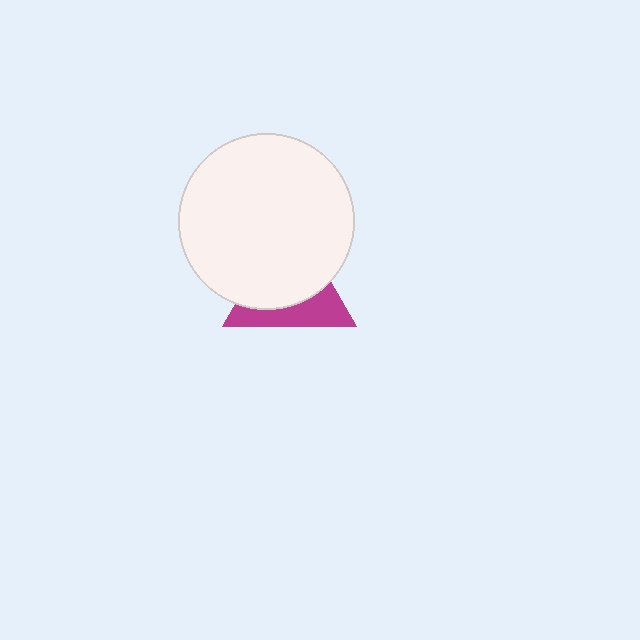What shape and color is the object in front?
The object in front is a white circle.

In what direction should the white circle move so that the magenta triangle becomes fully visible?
The white circle should move up. That is the shortest direction to clear the overlap and leave the magenta triangle fully visible.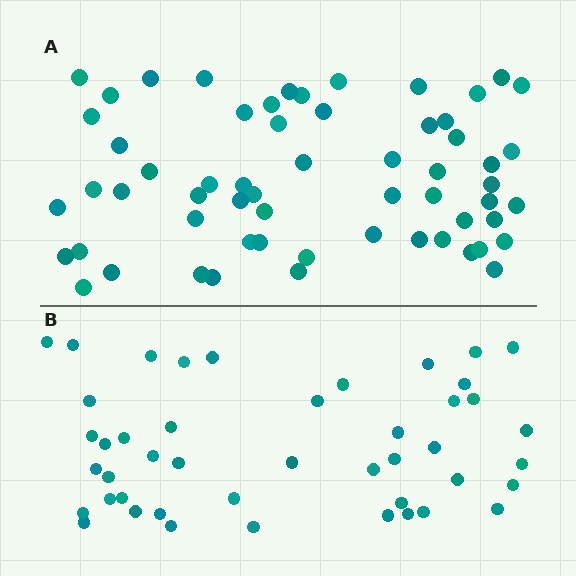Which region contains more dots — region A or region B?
Region A (the top region) has more dots.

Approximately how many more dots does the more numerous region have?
Region A has approximately 15 more dots than region B.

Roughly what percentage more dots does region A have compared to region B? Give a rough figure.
About 35% more.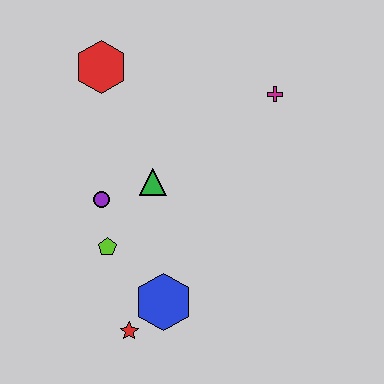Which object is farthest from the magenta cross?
The red star is farthest from the magenta cross.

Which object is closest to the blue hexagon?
The red star is closest to the blue hexagon.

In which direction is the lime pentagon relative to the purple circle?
The lime pentagon is below the purple circle.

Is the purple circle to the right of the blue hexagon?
No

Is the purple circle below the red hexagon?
Yes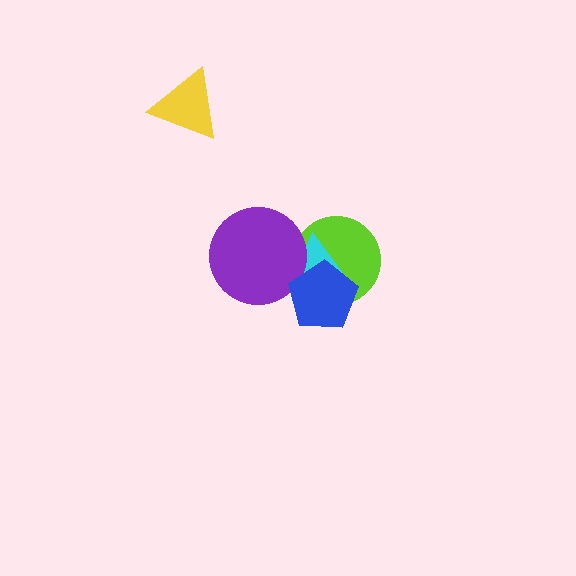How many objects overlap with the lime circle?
3 objects overlap with the lime circle.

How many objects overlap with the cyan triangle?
3 objects overlap with the cyan triangle.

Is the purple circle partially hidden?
Yes, it is partially covered by another shape.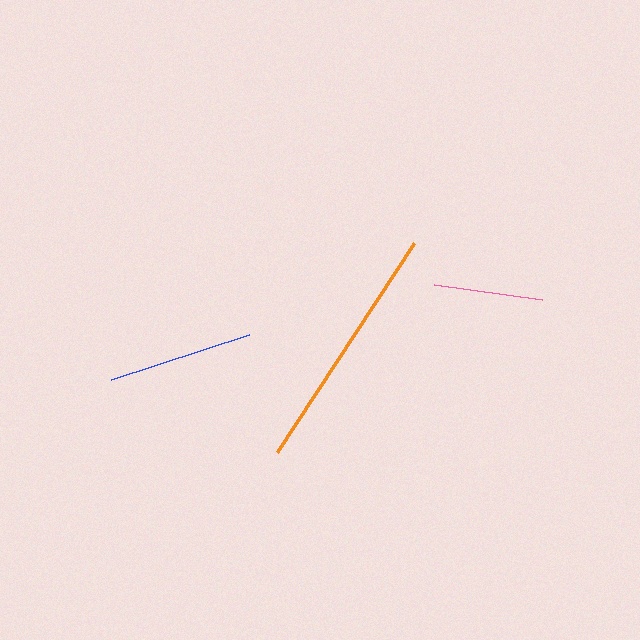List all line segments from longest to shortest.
From longest to shortest: orange, blue, pink.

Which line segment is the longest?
The orange line is the longest at approximately 250 pixels.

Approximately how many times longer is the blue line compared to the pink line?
The blue line is approximately 1.3 times the length of the pink line.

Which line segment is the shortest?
The pink line is the shortest at approximately 110 pixels.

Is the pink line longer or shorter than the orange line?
The orange line is longer than the pink line.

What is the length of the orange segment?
The orange segment is approximately 250 pixels long.